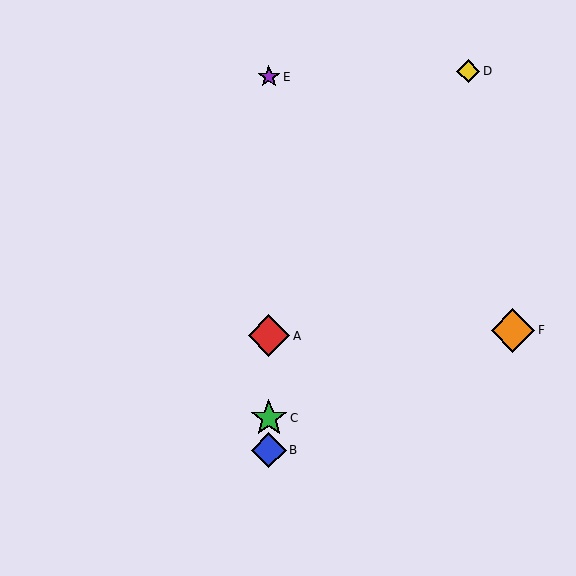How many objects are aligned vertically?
4 objects (A, B, C, E) are aligned vertically.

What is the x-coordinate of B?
Object B is at x≈269.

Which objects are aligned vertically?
Objects A, B, C, E are aligned vertically.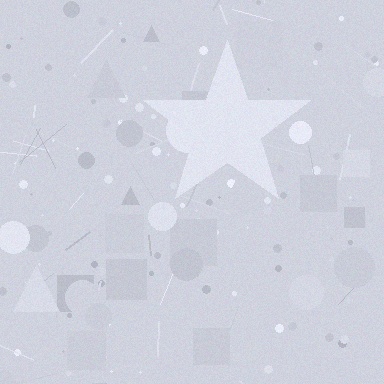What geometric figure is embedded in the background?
A star is embedded in the background.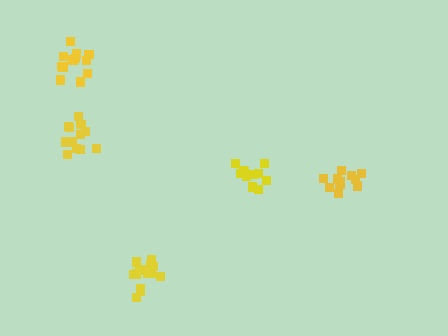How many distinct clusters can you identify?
There are 5 distinct clusters.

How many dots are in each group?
Group 1: 11 dots, Group 2: 12 dots, Group 3: 11 dots, Group 4: 16 dots, Group 5: 13 dots (63 total).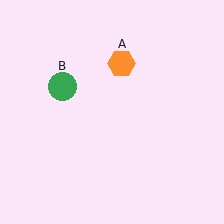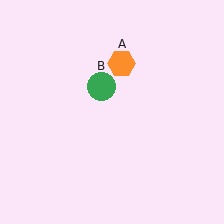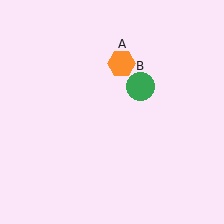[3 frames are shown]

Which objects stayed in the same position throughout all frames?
Orange hexagon (object A) remained stationary.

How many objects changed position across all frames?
1 object changed position: green circle (object B).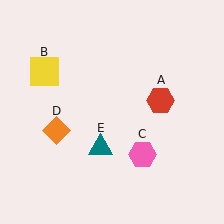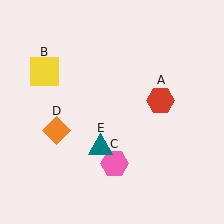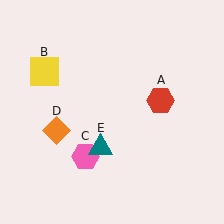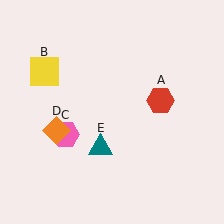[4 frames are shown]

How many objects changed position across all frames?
1 object changed position: pink hexagon (object C).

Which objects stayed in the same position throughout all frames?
Red hexagon (object A) and yellow square (object B) and orange diamond (object D) and teal triangle (object E) remained stationary.